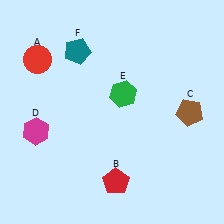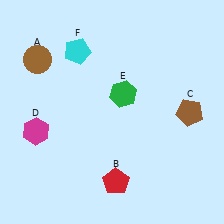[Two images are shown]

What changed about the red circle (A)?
In Image 1, A is red. In Image 2, it changed to brown.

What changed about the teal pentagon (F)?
In Image 1, F is teal. In Image 2, it changed to cyan.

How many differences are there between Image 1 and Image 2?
There are 2 differences between the two images.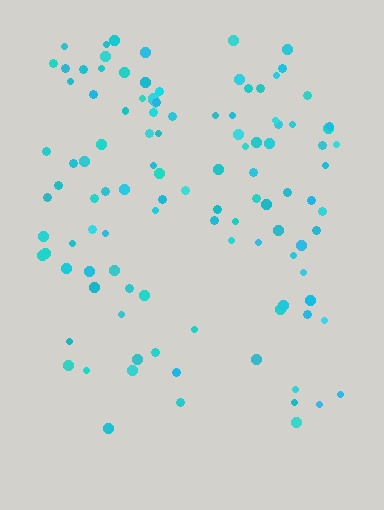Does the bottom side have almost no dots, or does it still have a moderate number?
Still a moderate number, just noticeably fewer than the top.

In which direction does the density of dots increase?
From bottom to top, with the top side densest.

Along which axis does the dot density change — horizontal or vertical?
Vertical.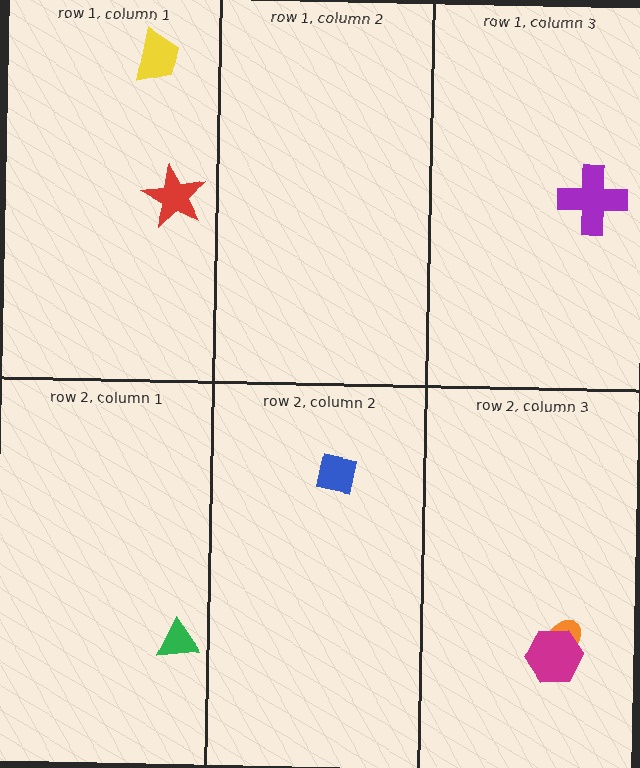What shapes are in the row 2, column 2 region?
The blue square.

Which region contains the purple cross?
The row 1, column 3 region.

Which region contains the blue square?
The row 2, column 2 region.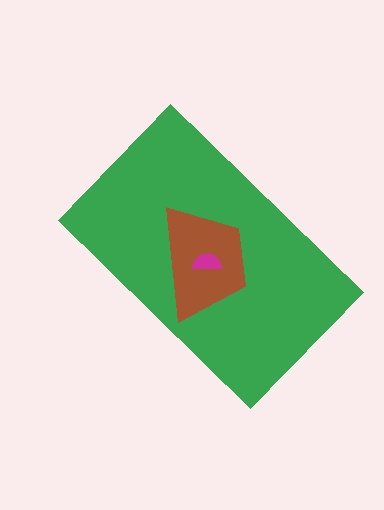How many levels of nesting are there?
3.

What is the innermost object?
The magenta semicircle.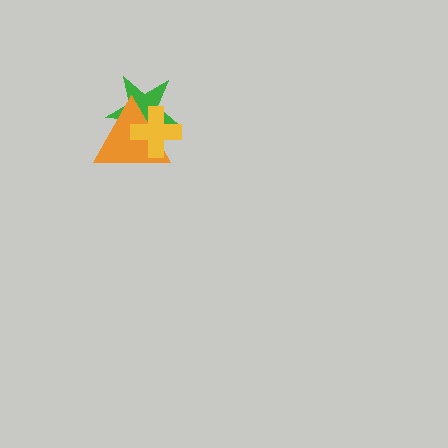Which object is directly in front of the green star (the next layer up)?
The orange triangle is directly in front of the green star.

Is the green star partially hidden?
Yes, it is partially covered by another shape.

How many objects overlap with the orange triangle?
2 objects overlap with the orange triangle.